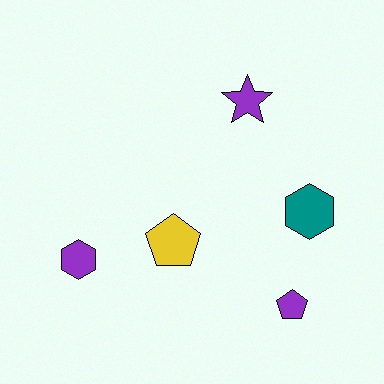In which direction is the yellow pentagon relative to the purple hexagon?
The yellow pentagon is to the right of the purple hexagon.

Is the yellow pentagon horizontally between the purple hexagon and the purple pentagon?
Yes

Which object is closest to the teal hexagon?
The purple pentagon is closest to the teal hexagon.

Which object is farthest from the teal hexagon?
The purple hexagon is farthest from the teal hexagon.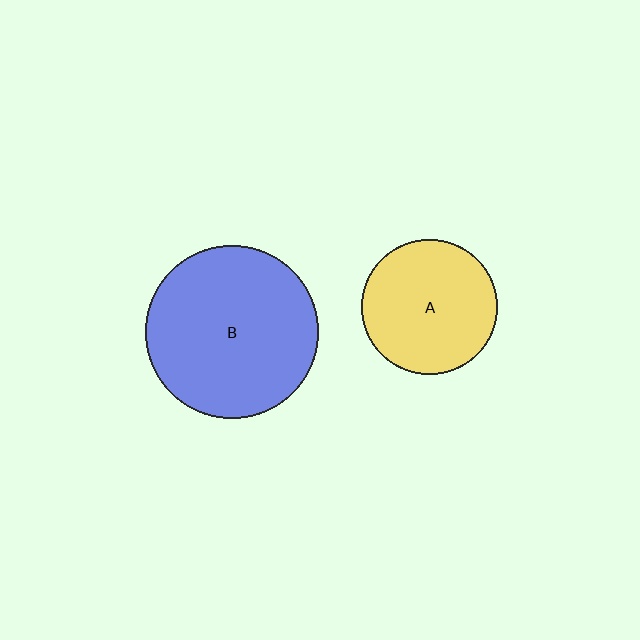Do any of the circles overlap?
No, none of the circles overlap.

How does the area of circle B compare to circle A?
Approximately 1.6 times.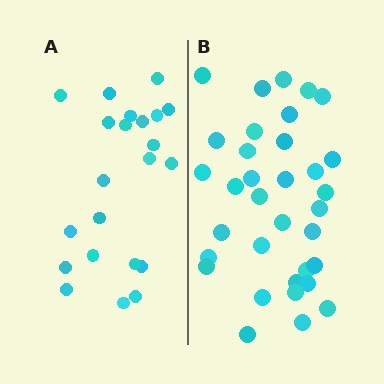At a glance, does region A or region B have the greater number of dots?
Region B (the right region) has more dots.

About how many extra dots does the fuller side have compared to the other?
Region B has roughly 12 or so more dots than region A.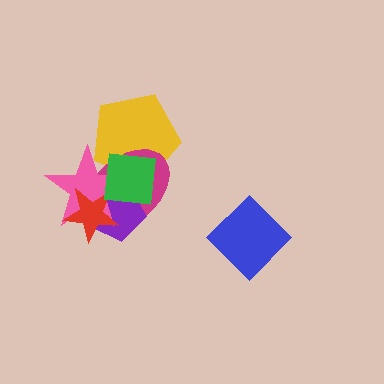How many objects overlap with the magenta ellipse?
5 objects overlap with the magenta ellipse.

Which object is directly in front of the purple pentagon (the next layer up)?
The pink star is directly in front of the purple pentagon.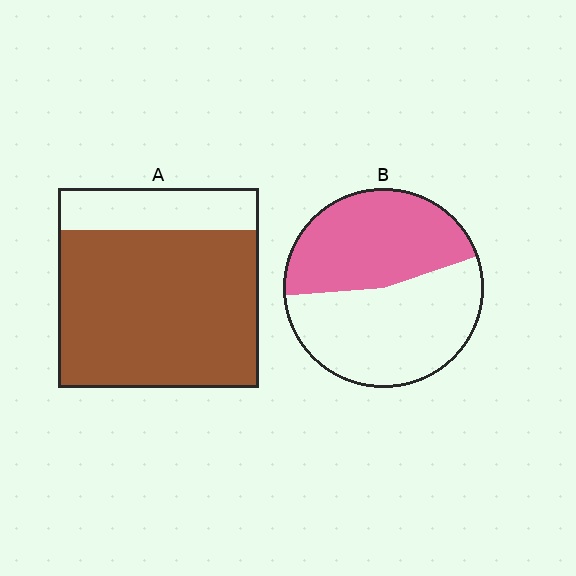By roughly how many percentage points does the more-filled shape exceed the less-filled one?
By roughly 35 percentage points (A over B).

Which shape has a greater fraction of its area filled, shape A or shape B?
Shape A.